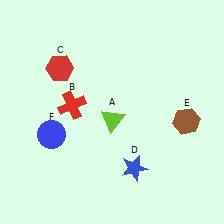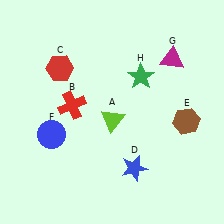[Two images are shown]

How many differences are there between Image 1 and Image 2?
There are 2 differences between the two images.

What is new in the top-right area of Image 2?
A green star (H) was added in the top-right area of Image 2.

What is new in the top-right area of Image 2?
A magenta triangle (G) was added in the top-right area of Image 2.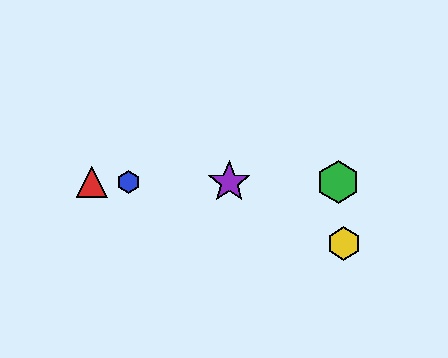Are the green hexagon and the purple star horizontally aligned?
Yes, both are at y≈182.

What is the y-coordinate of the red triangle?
The red triangle is at y≈182.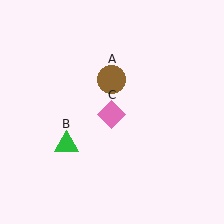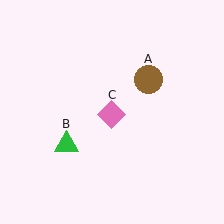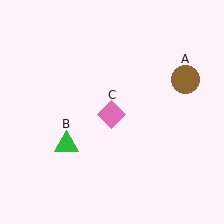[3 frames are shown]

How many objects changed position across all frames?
1 object changed position: brown circle (object A).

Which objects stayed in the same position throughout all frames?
Green triangle (object B) and pink diamond (object C) remained stationary.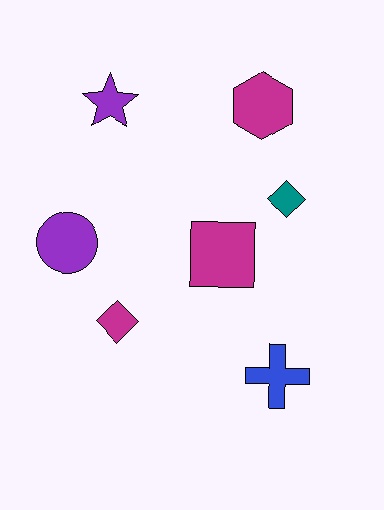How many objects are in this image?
There are 7 objects.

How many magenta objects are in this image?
There are 3 magenta objects.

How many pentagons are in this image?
There are no pentagons.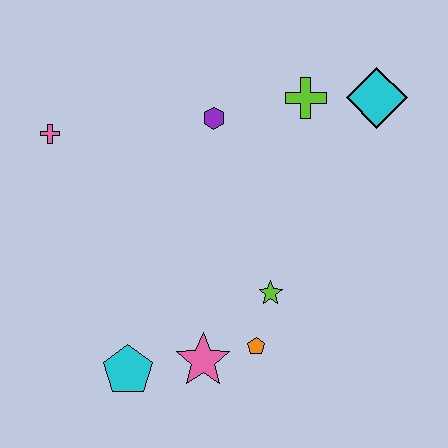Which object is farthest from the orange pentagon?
The pink cross is farthest from the orange pentagon.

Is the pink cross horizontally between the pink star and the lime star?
No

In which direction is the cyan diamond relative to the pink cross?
The cyan diamond is to the right of the pink cross.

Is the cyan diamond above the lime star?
Yes